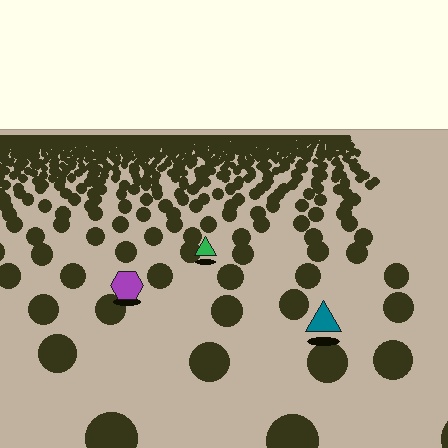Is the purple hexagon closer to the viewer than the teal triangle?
No. The teal triangle is closer — you can tell from the texture gradient: the ground texture is coarser near it.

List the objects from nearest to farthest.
From nearest to farthest: the teal triangle, the purple hexagon, the green triangle.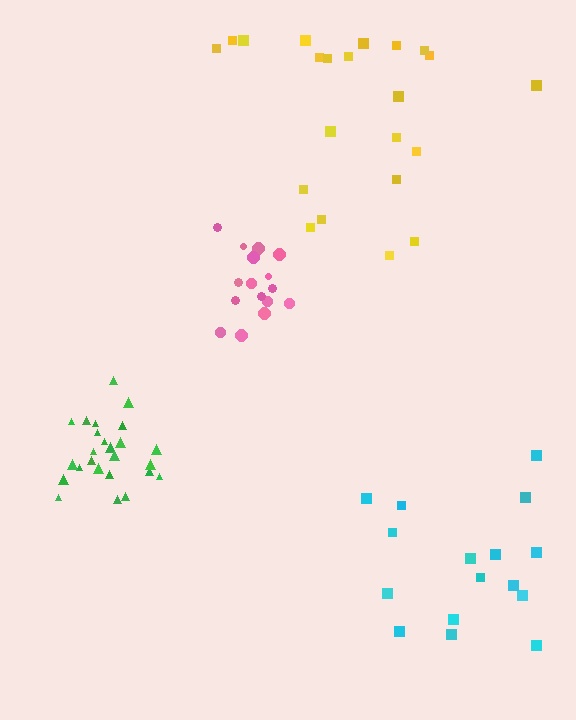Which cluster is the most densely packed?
Pink.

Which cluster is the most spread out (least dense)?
Yellow.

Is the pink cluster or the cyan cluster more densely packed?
Pink.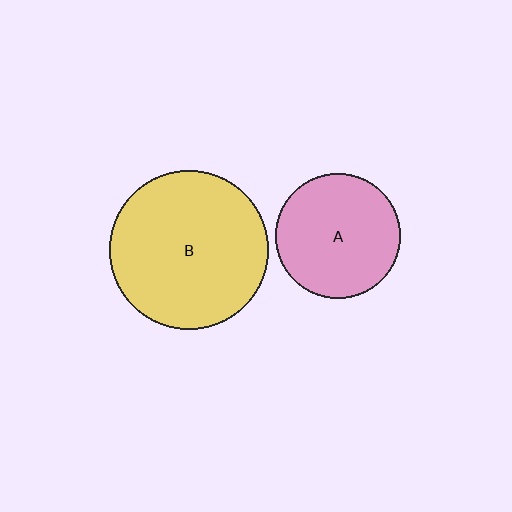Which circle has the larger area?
Circle B (yellow).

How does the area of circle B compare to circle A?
Approximately 1.6 times.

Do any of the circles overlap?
No, none of the circles overlap.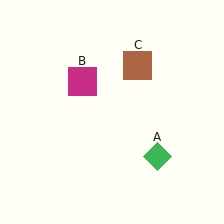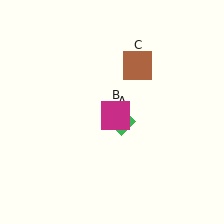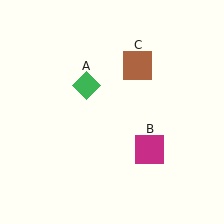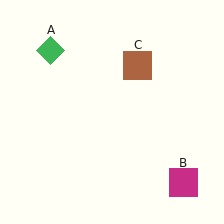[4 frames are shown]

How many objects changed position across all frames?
2 objects changed position: green diamond (object A), magenta square (object B).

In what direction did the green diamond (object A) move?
The green diamond (object A) moved up and to the left.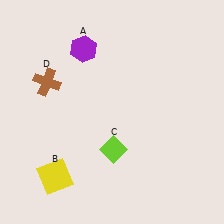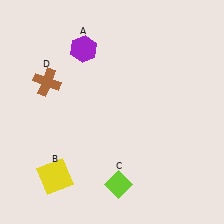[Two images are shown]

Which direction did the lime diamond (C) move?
The lime diamond (C) moved down.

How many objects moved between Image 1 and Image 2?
1 object moved between the two images.